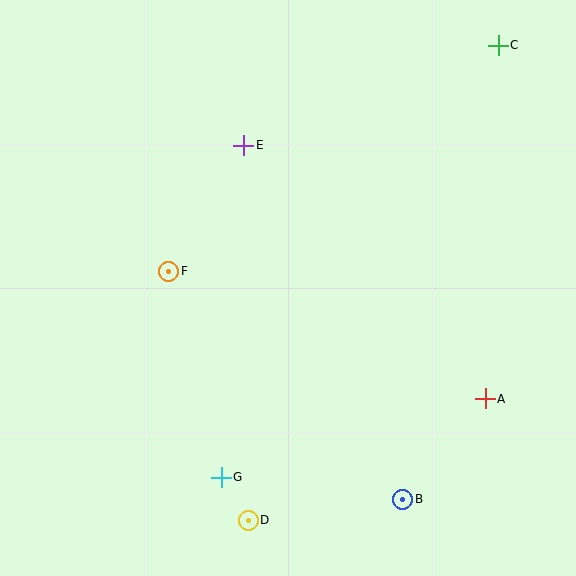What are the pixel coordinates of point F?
Point F is at (169, 271).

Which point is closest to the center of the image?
Point F at (169, 271) is closest to the center.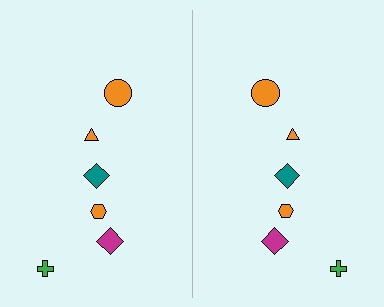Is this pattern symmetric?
Yes, this pattern has bilateral (reflection) symmetry.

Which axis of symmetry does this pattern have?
The pattern has a vertical axis of symmetry running through the center of the image.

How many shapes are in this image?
There are 12 shapes in this image.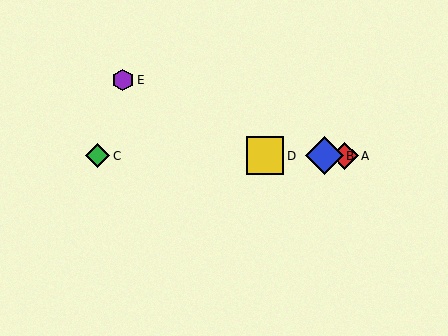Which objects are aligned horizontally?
Objects A, B, C, D are aligned horizontally.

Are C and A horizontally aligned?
Yes, both are at y≈156.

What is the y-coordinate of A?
Object A is at y≈156.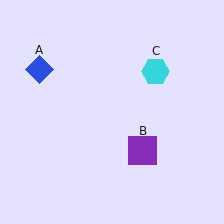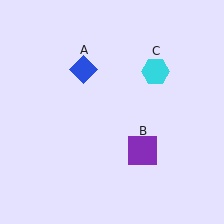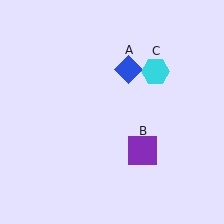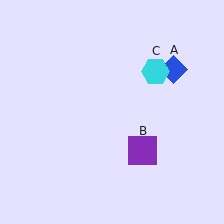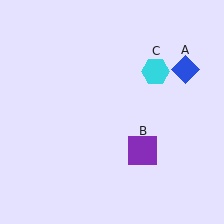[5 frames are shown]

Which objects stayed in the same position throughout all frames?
Purple square (object B) and cyan hexagon (object C) remained stationary.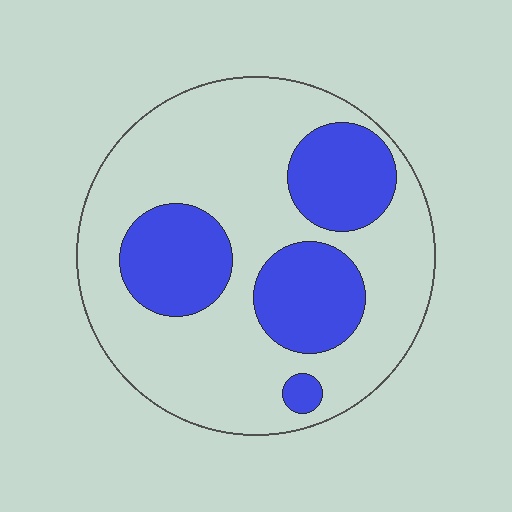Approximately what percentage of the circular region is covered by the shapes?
Approximately 30%.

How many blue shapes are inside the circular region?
4.